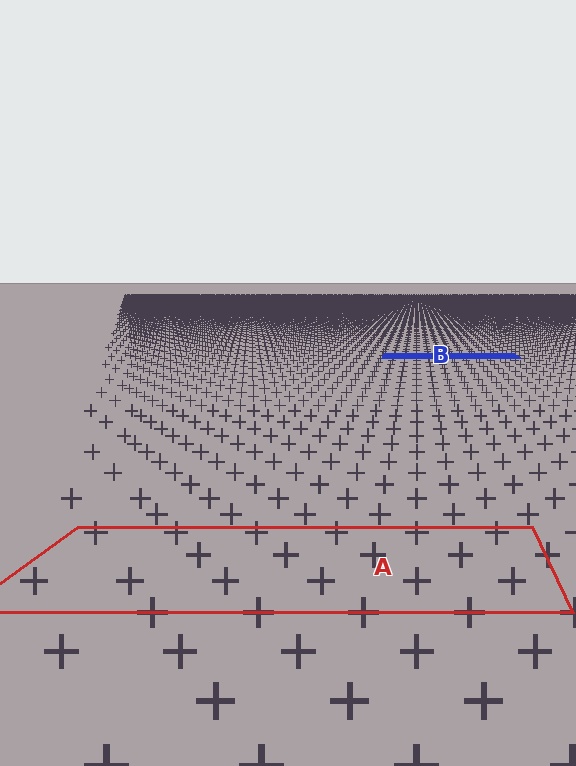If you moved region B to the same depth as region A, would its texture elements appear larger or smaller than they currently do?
They would appear larger. At a closer depth, the same texture elements are projected at a bigger on-screen size.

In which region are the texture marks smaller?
The texture marks are smaller in region B, because it is farther away.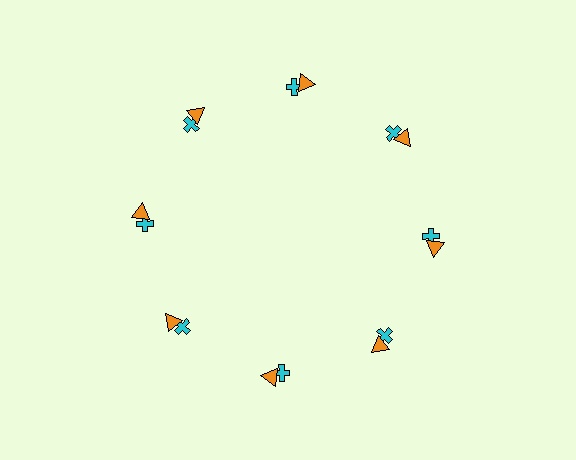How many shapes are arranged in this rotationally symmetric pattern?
There are 16 shapes, arranged in 8 groups of 2.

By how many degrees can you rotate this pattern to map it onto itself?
The pattern maps onto itself every 45 degrees of rotation.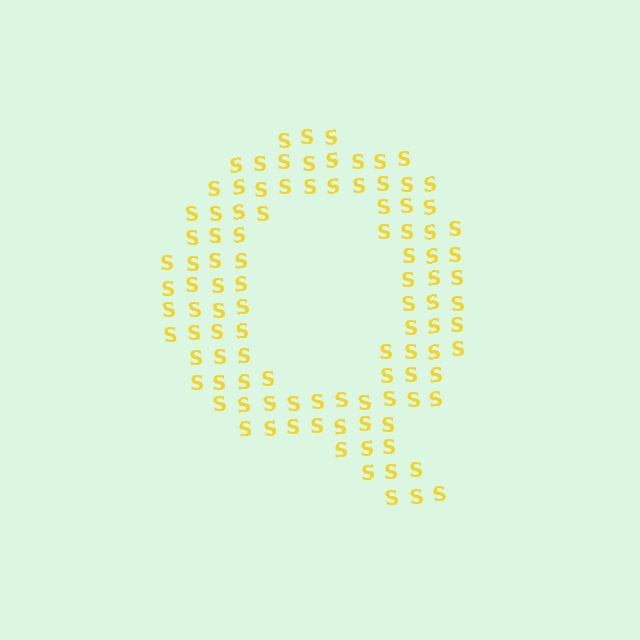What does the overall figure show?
The overall figure shows the letter Q.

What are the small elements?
The small elements are letter S's.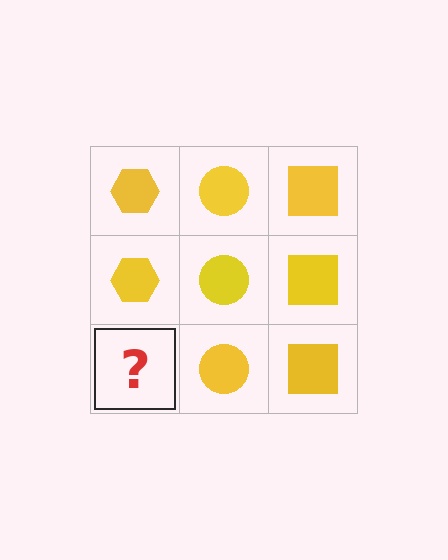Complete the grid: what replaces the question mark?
The question mark should be replaced with a yellow hexagon.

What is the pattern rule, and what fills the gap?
The rule is that each column has a consistent shape. The gap should be filled with a yellow hexagon.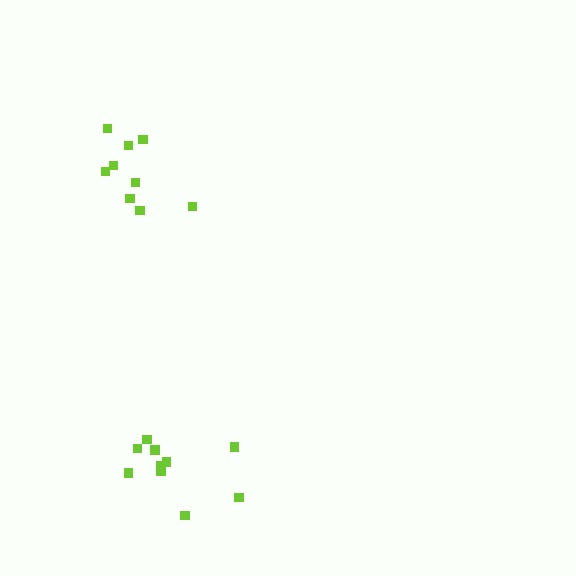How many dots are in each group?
Group 1: 9 dots, Group 2: 10 dots (19 total).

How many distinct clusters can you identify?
There are 2 distinct clusters.